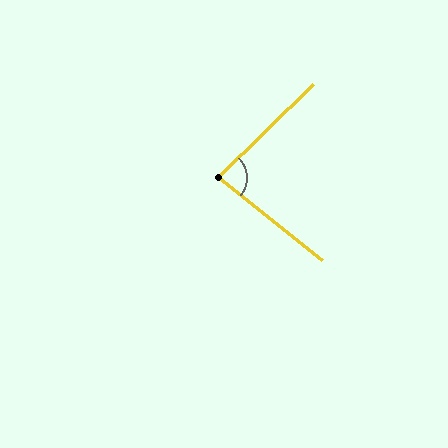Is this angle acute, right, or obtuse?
It is acute.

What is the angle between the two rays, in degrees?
Approximately 83 degrees.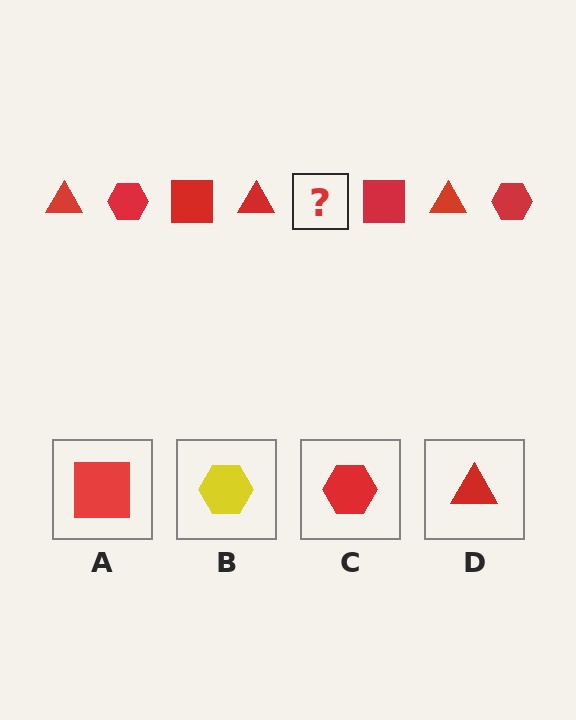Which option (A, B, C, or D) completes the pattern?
C.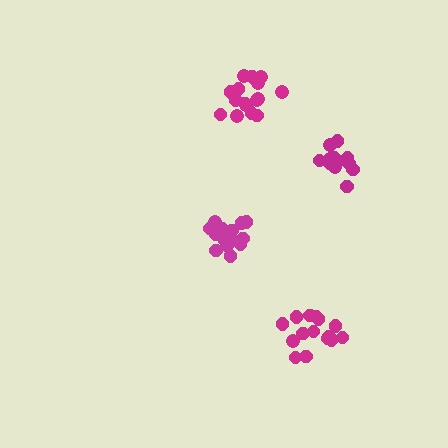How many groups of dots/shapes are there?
There are 4 groups.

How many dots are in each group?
Group 1: 13 dots, Group 2: 16 dots, Group 3: 19 dots, Group 4: 17 dots (65 total).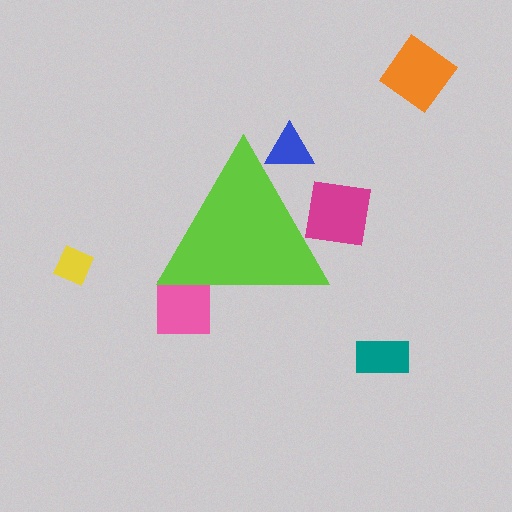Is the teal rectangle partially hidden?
No, the teal rectangle is fully visible.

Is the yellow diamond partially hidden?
No, the yellow diamond is fully visible.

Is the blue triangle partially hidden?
Yes, the blue triangle is partially hidden behind the lime triangle.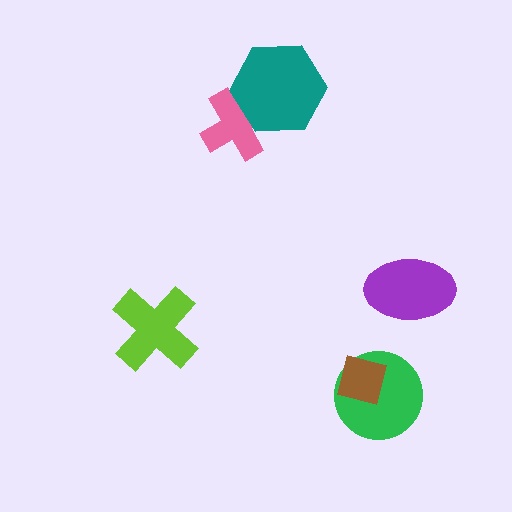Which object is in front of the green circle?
The brown square is in front of the green circle.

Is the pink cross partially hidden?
Yes, it is partially covered by another shape.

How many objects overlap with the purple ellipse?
0 objects overlap with the purple ellipse.